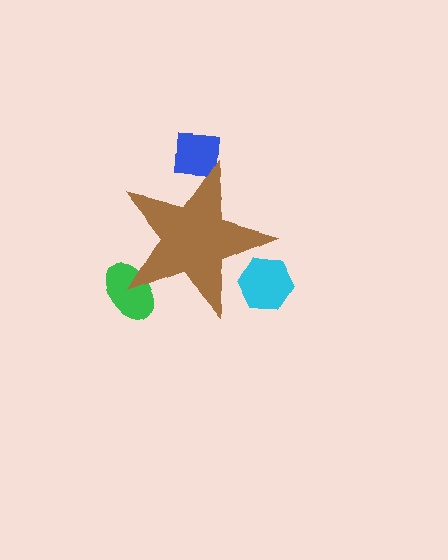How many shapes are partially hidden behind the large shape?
3 shapes are partially hidden.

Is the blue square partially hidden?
Yes, the blue square is partially hidden behind the brown star.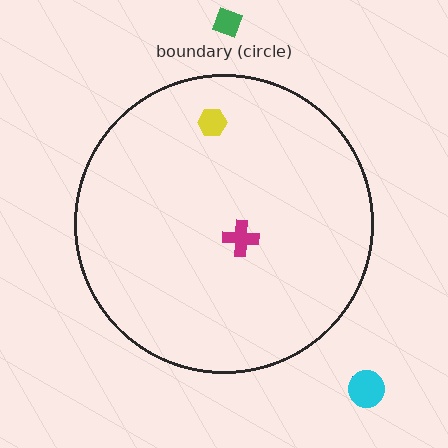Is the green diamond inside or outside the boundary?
Outside.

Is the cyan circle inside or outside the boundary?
Outside.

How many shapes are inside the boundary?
2 inside, 3 outside.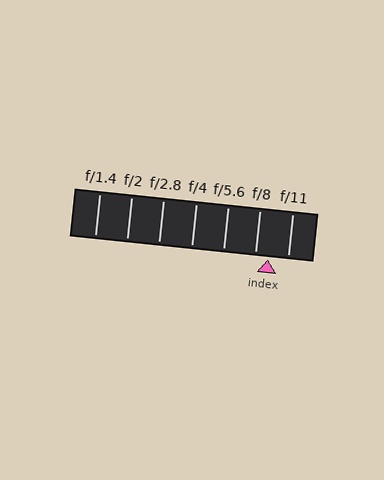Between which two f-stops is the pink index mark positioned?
The index mark is between f/8 and f/11.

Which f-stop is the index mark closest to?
The index mark is closest to f/8.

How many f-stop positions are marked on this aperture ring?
There are 7 f-stop positions marked.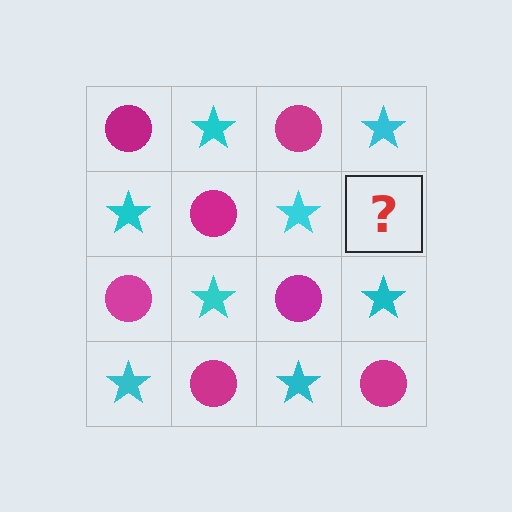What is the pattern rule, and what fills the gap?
The rule is that it alternates magenta circle and cyan star in a checkerboard pattern. The gap should be filled with a magenta circle.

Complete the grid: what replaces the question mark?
The question mark should be replaced with a magenta circle.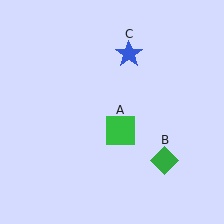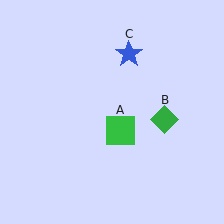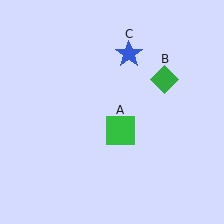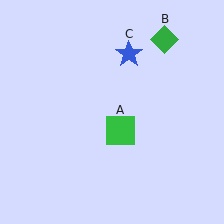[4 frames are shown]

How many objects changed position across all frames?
1 object changed position: green diamond (object B).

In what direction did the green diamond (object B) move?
The green diamond (object B) moved up.